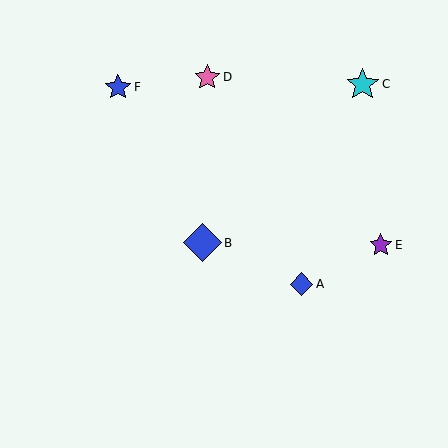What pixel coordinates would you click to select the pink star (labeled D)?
Click at (207, 77) to select the pink star D.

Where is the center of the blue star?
The center of the blue star is at (118, 87).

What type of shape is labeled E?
Shape E is a purple star.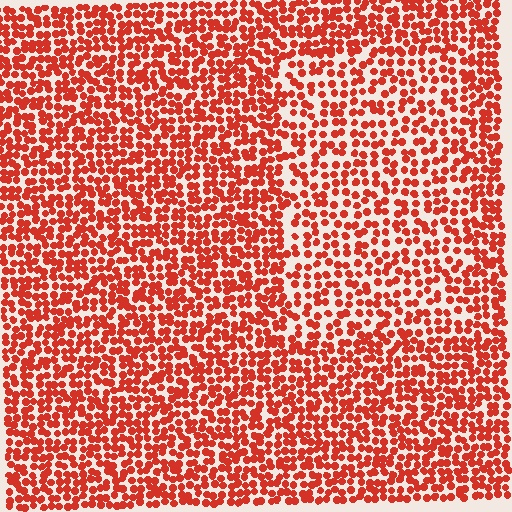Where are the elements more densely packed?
The elements are more densely packed outside the rectangle boundary.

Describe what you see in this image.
The image contains small red elements arranged at two different densities. A rectangle-shaped region is visible where the elements are less densely packed than the surrounding area.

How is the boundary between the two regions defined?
The boundary is defined by a change in element density (approximately 1.5x ratio). All elements are the same color, size, and shape.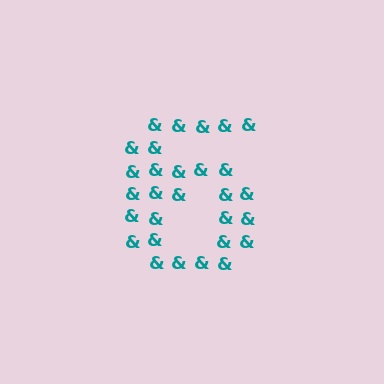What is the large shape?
The large shape is the digit 6.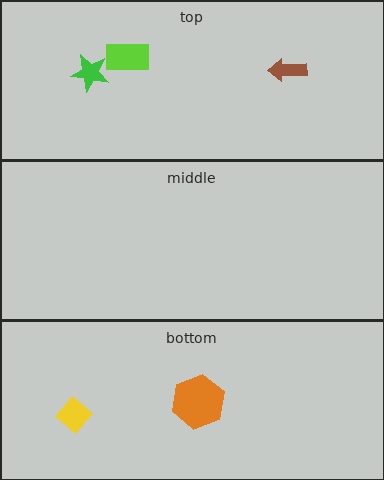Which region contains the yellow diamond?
The bottom region.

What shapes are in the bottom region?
The yellow diamond, the orange hexagon.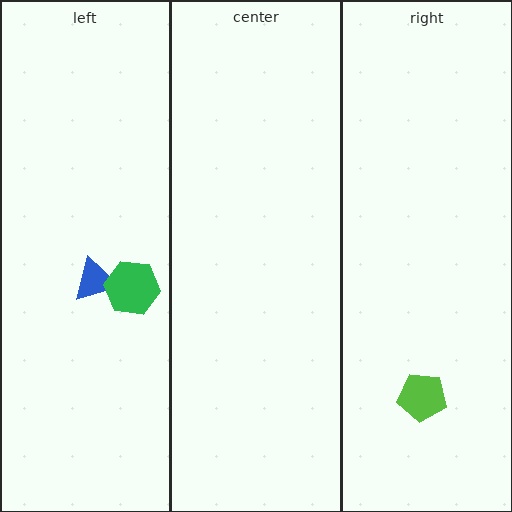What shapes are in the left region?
The blue triangle, the green hexagon.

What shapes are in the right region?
The lime pentagon.